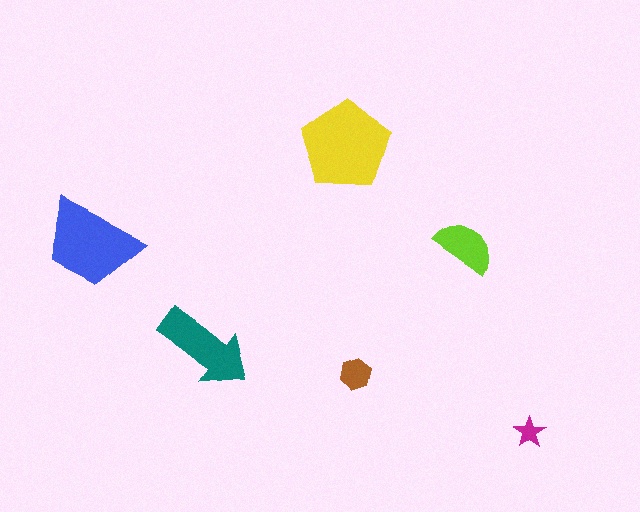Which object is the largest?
The yellow pentagon.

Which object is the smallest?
The magenta star.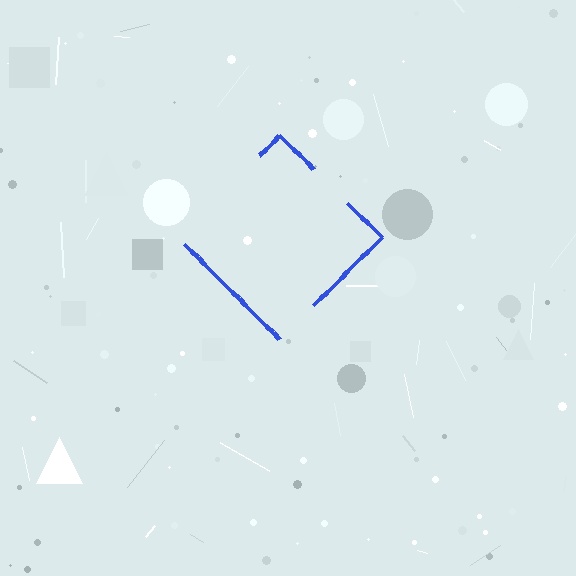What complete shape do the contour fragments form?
The contour fragments form a diamond.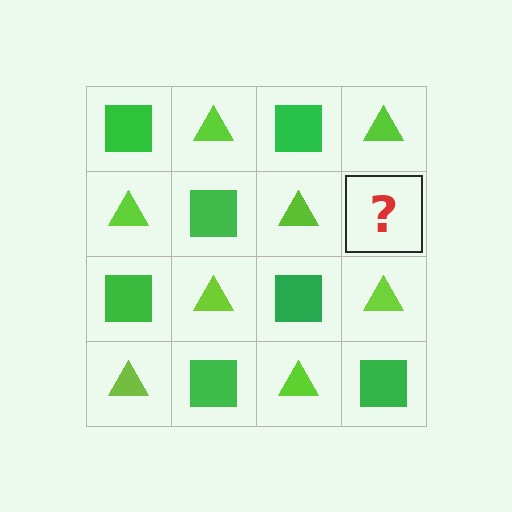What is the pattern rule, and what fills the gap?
The rule is that it alternates green square and lime triangle in a checkerboard pattern. The gap should be filled with a green square.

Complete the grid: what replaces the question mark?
The question mark should be replaced with a green square.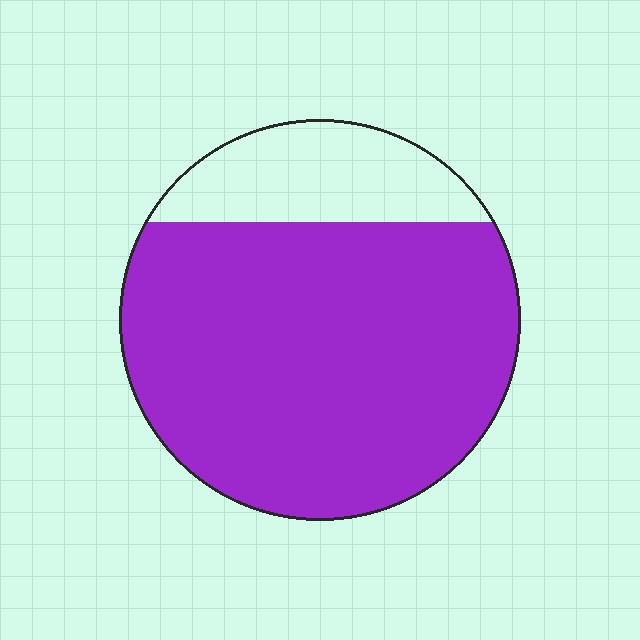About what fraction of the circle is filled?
About four fifths (4/5).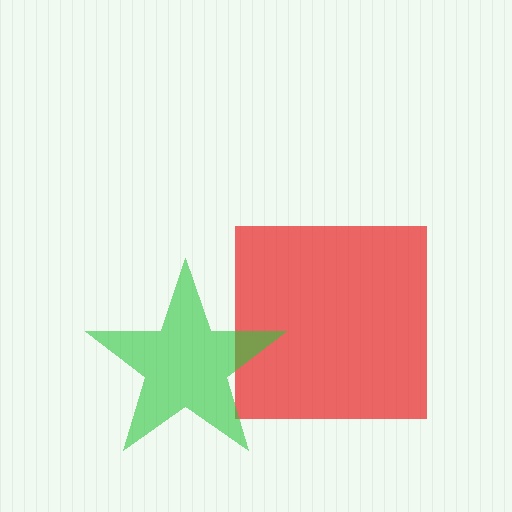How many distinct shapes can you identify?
There are 2 distinct shapes: a red square, a green star.